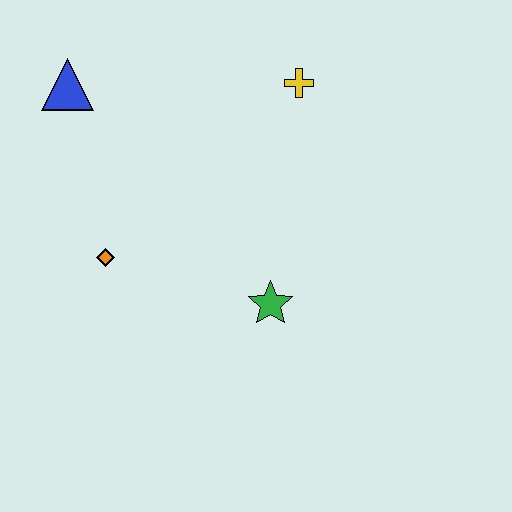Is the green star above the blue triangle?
No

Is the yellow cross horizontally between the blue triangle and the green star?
No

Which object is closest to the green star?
The orange diamond is closest to the green star.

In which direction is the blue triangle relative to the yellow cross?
The blue triangle is to the left of the yellow cross.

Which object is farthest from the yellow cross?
The orange diamond is farthest from the yellow cross.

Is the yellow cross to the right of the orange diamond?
Yes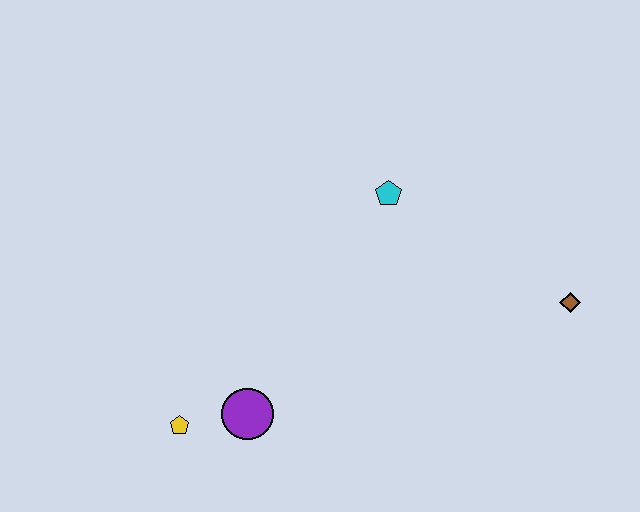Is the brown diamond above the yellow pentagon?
Yes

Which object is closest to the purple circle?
The yellow pentagon is closest to the purple circle.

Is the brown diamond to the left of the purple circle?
No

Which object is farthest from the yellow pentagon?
The brown diamond is farthest from the yellow pentagon.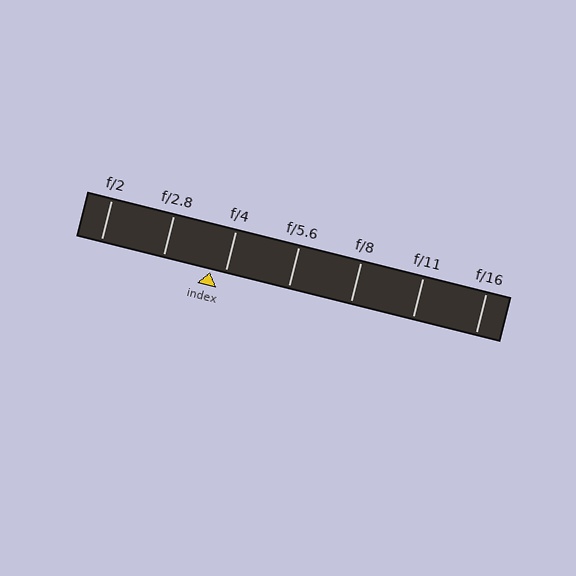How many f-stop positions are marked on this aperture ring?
There are 7 f-stop positions marked.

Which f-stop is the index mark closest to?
The index mark is closest to f/4.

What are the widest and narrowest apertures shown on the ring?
The widest aperture shown is f/2 and the narrowest is f/16.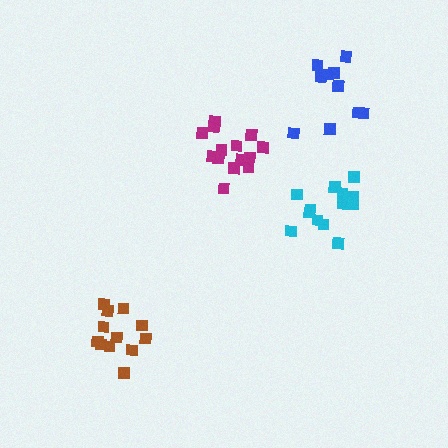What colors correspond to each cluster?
The clusters are colored: cyan, brown, blue, magenta.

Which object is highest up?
The blue cluster is topmost.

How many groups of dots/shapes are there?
There are 4 groups.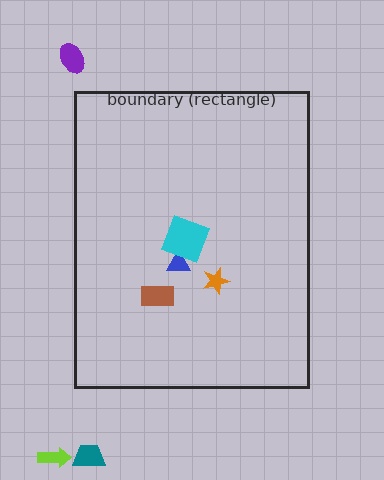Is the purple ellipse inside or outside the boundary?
Outside.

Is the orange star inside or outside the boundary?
Inside.